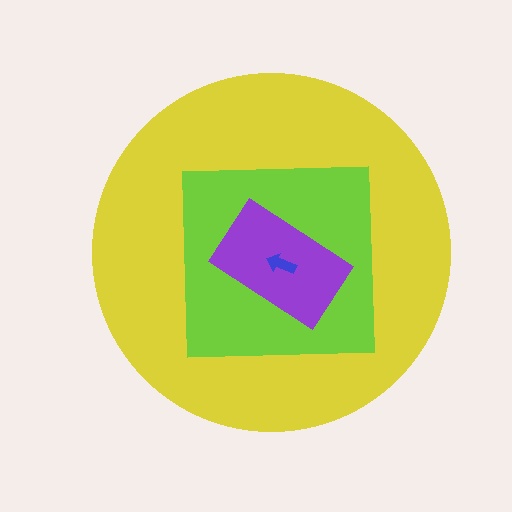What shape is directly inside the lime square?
The purple rectangle.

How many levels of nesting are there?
4.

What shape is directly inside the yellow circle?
The lime square.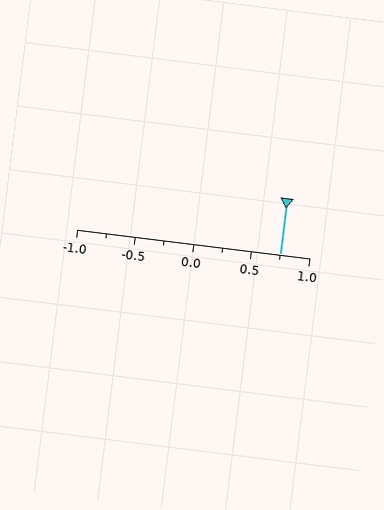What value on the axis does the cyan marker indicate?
The marker indicates approximately 0.75.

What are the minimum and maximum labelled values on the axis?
The axis runs from -1.0 to 1.0.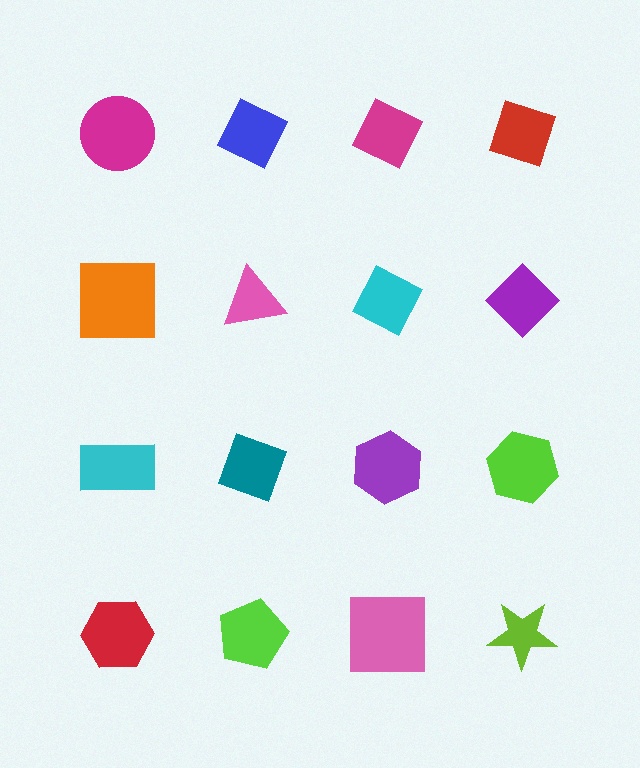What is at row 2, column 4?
A purple diamond.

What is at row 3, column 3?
A purple hexagon.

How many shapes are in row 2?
4 shapes.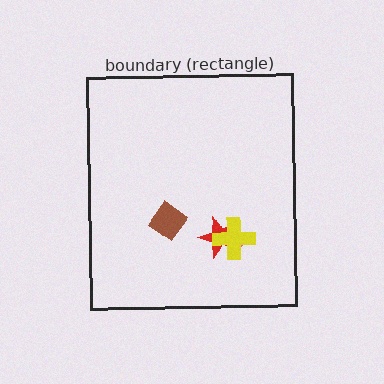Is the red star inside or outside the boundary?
Inside.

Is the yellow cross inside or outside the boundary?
Inside.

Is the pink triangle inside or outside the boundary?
Inside.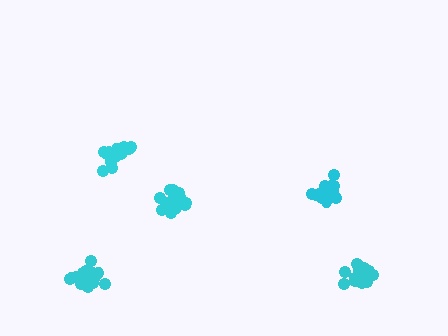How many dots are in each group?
Group 1: 15 dots, Group 2: 16 dots, Group 3: 20 dots, Group 4: 19 dots, Group 5: 19 dots (89 total).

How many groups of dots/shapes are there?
There are 5 groups.